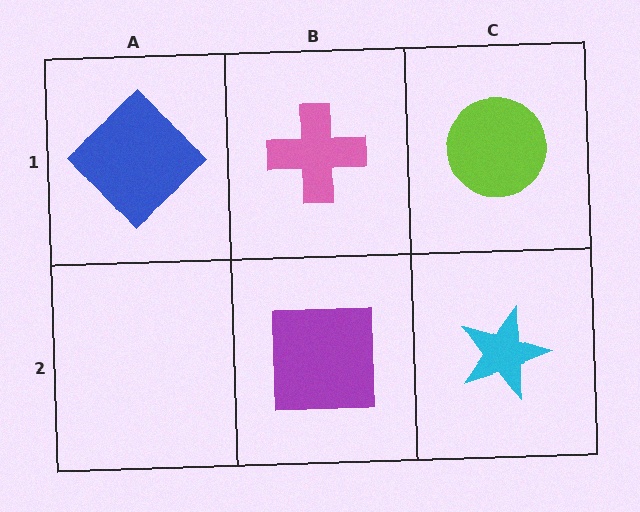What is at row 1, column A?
A blue diamond.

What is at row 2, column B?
A purple square.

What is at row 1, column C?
A lime circle.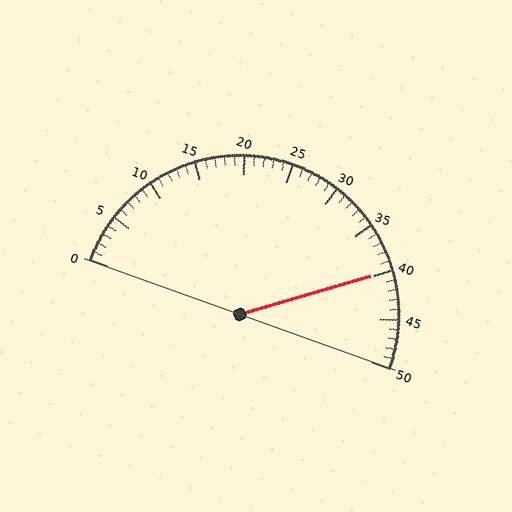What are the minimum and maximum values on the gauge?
The gauge ranges from 0 to 50.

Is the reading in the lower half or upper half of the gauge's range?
The reading is in the upper half of the range (0 to 50).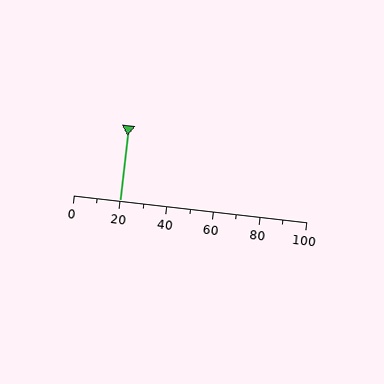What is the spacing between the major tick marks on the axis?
The major ticks are spaced 20 apart.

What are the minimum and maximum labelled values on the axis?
The axis runs from 0 to 100.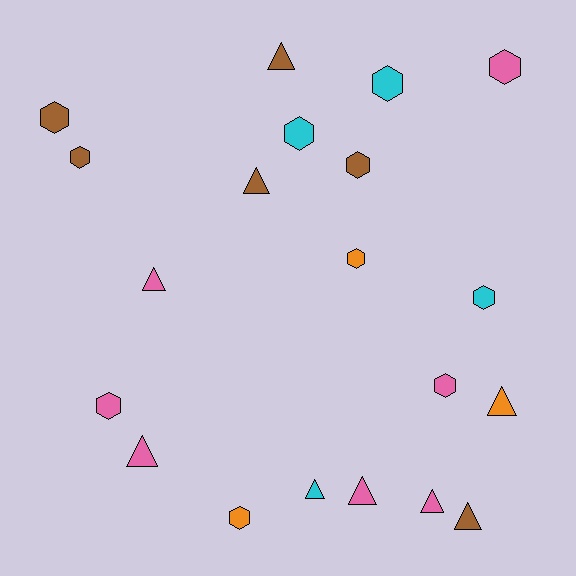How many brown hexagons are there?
There are 3 brown hexagons.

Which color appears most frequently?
Pink, with 7 objects.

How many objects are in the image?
There are 20 objects.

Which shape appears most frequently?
Hexagon, with 11 objects.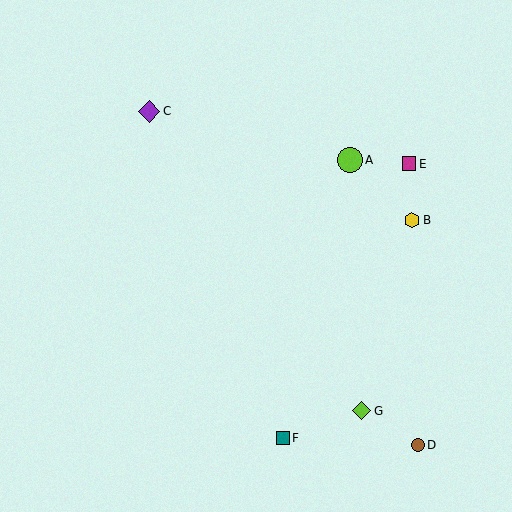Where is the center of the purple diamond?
The center of the purple diamond is at (149, 111).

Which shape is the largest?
The lime circle (labeled A) is the largest.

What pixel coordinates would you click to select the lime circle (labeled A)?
Click at (350, 160) to select the lime circle A.